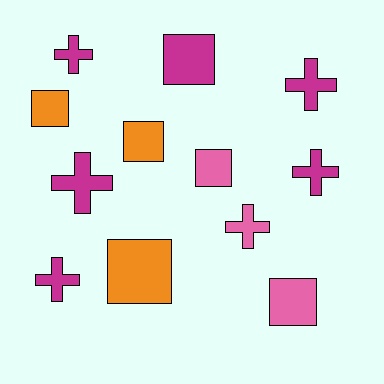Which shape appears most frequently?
Square, with 6 objects.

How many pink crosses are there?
There is 1 pink cross.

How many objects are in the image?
There are 12 objects.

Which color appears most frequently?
Magenta, with 6 objects.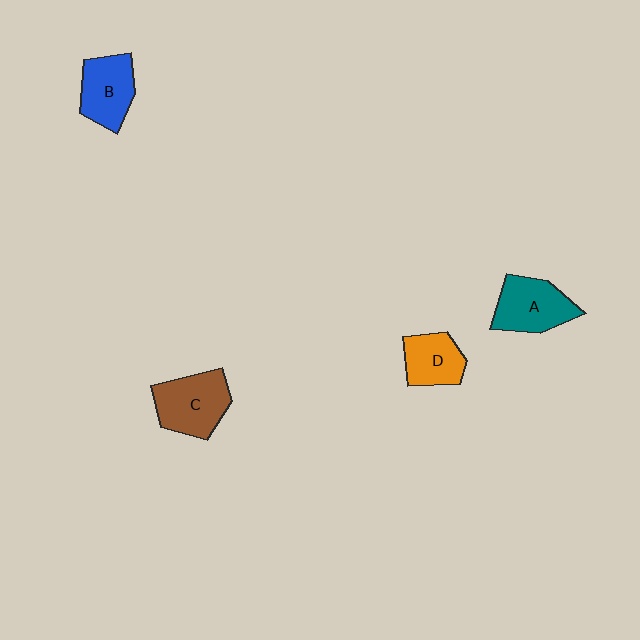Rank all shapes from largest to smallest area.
From largest to smallest: C (brown), A (teal), B (blue), D (orange).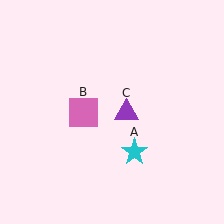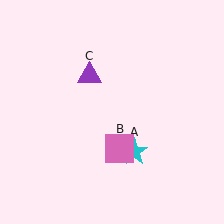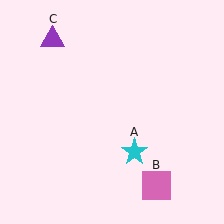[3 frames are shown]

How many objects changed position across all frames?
2 objects changed position: pink square (object B), purple triangle (object C).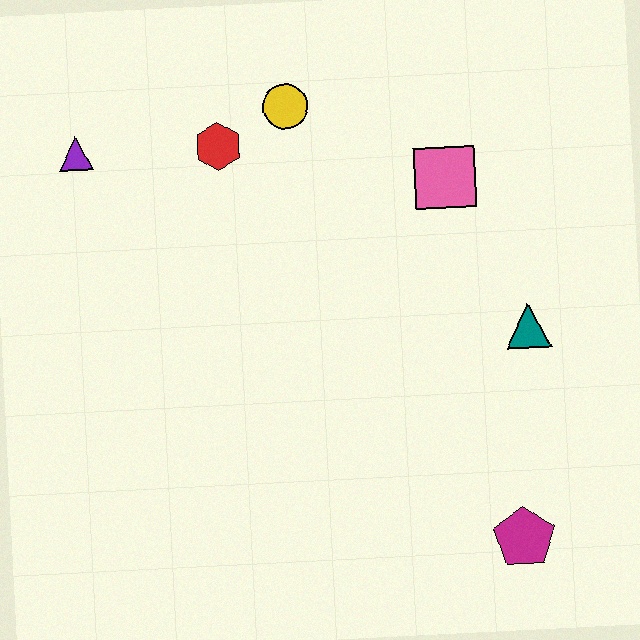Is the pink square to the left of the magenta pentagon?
Yes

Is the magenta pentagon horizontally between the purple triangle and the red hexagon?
No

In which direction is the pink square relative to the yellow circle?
The pink square is to the right of the yellow circle.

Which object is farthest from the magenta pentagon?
The purple triangle is farthest from the magenta pentagon.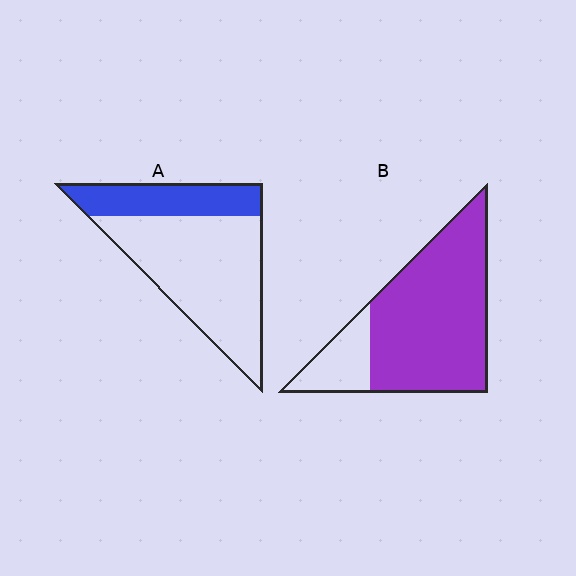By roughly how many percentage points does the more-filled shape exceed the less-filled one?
By roughly 50 percentage points (B over A).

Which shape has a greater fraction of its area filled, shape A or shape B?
Shape B.